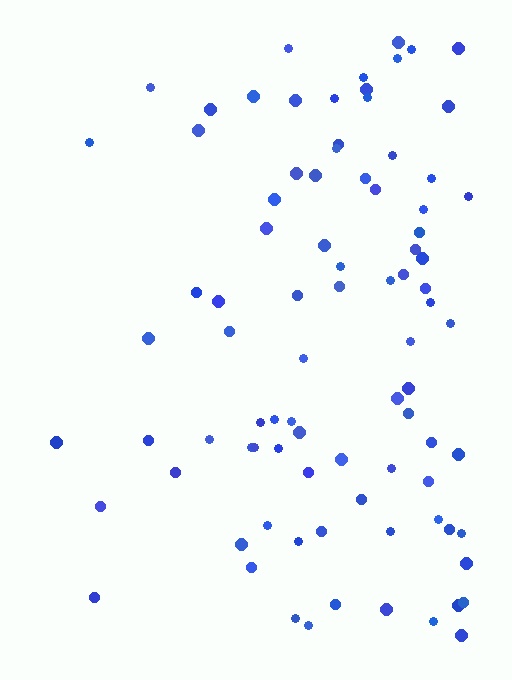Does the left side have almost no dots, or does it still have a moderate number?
Still a moderate number, just noticeably fewer than the right.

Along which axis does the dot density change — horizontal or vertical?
Horizontal.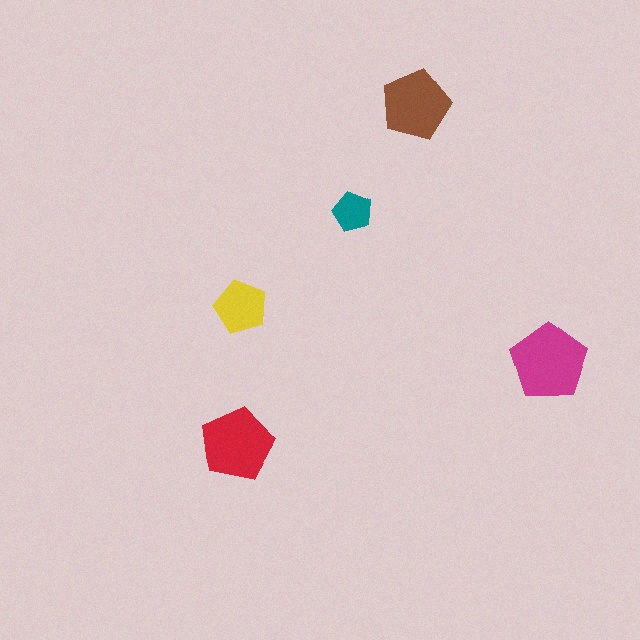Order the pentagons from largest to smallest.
the magenta one, the red one, the brown one, the yellow one, the teal one.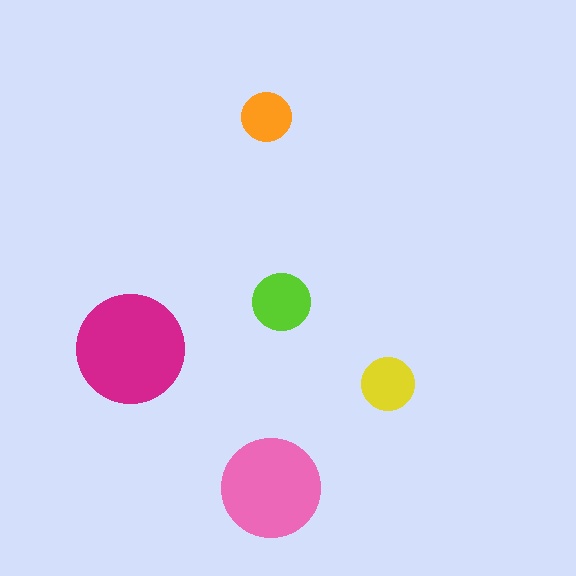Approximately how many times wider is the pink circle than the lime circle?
About 1.5 times wider.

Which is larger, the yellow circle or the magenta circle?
The magenta one.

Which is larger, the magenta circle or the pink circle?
The magenta one.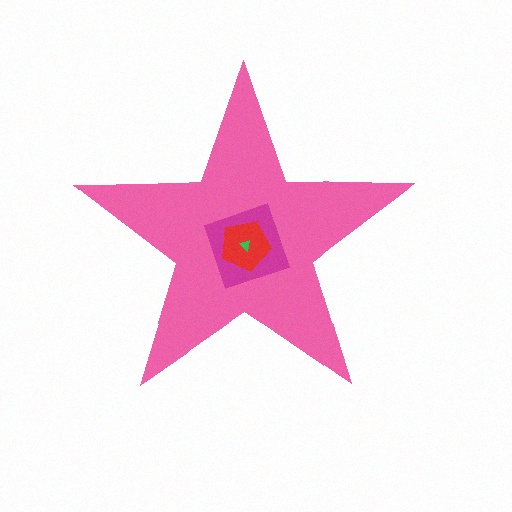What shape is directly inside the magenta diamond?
The red pentagon.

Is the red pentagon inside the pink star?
Yes.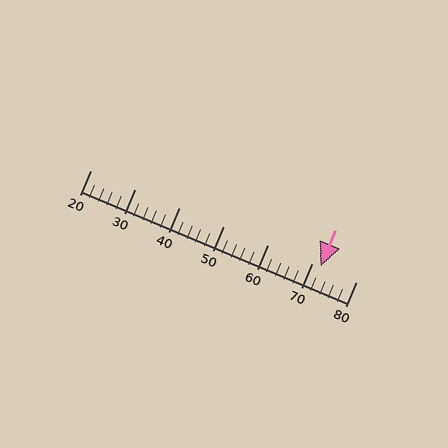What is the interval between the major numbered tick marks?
The major tick marks are spaced 10 units apart.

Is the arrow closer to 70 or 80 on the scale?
The arrow is closer to 70.